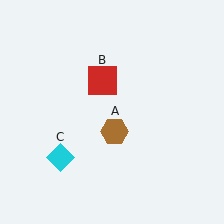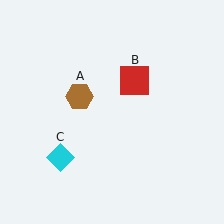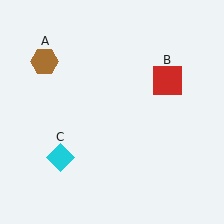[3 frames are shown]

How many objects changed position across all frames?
2 objects changed position: brown hexagon (object A), red square (object B).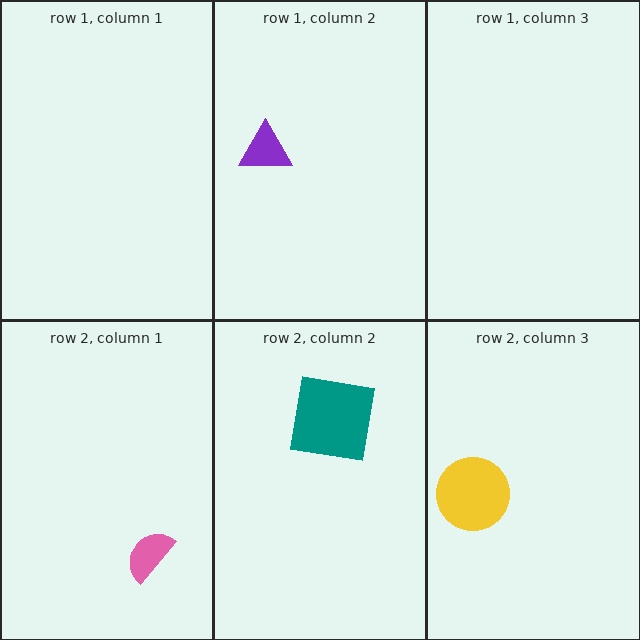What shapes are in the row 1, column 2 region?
The purple triangle.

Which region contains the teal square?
The row 2, column 2 region.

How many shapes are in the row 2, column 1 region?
1.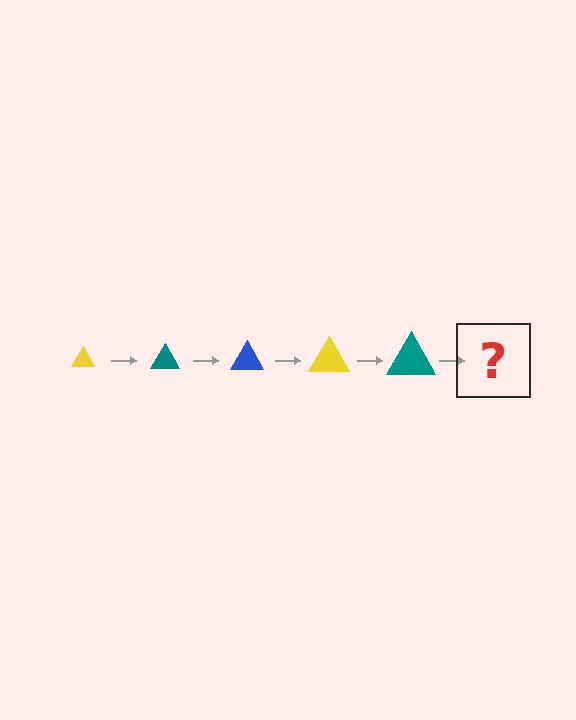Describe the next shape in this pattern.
It should be a blue triangle, larger than the previous one.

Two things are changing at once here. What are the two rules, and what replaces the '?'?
The two rules are that the triangle grows larger each step and the color cycles through yellow, teal, and blue. The '?' should be a blue triangle, larger than the previous one.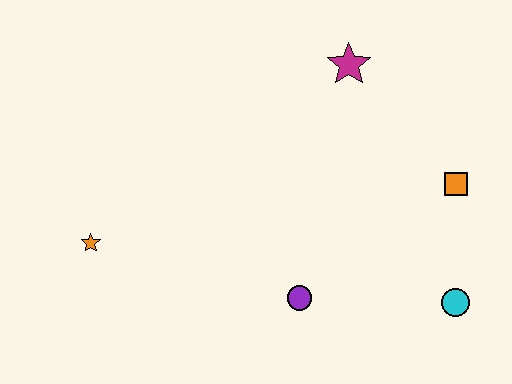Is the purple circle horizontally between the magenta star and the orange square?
No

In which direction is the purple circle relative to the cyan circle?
The purple circle is to the left of the cyan circle.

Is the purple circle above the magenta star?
No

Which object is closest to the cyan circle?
The orange square is closest to the cyan circle.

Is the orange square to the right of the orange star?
Yes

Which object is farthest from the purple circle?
The magenta star is farthest from the purple circle.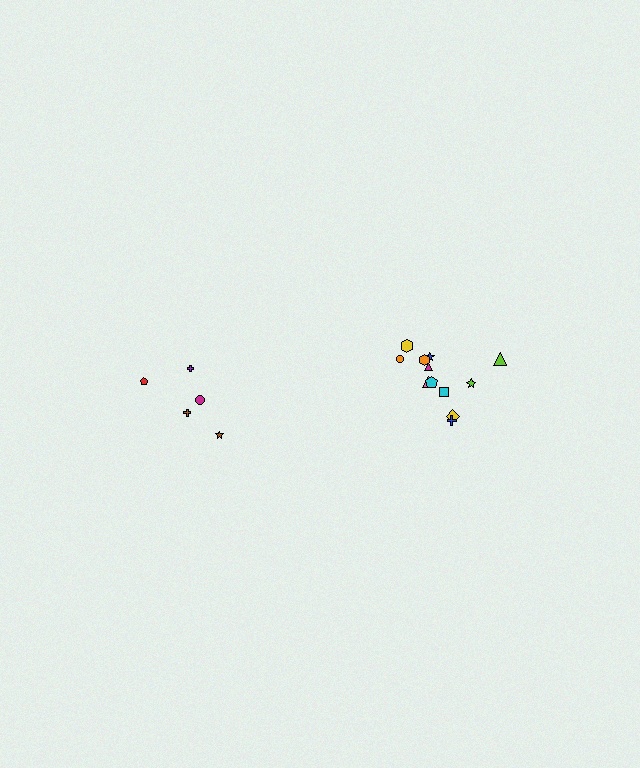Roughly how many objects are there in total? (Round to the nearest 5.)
Roughly 15 objects in total.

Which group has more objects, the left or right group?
The right group.